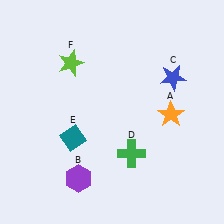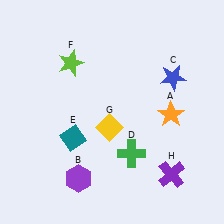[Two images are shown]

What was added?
A yellow diamond (G), a purple cross (H) were added in Image 2.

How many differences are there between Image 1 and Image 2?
There are 2 differences between the two images.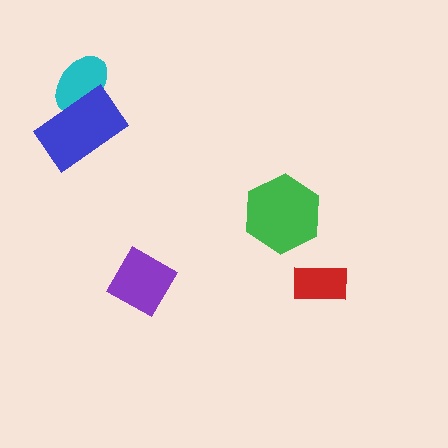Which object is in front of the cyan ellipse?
The blue rectangle is in front of the cyan ellipse.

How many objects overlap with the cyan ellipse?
1 object overlaps with the cyan ellipse.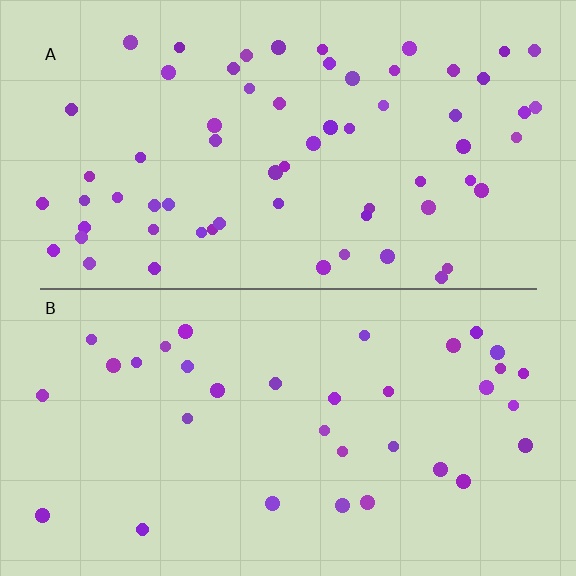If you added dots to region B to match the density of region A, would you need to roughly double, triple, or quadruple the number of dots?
Approximately double.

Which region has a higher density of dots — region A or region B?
A (the top).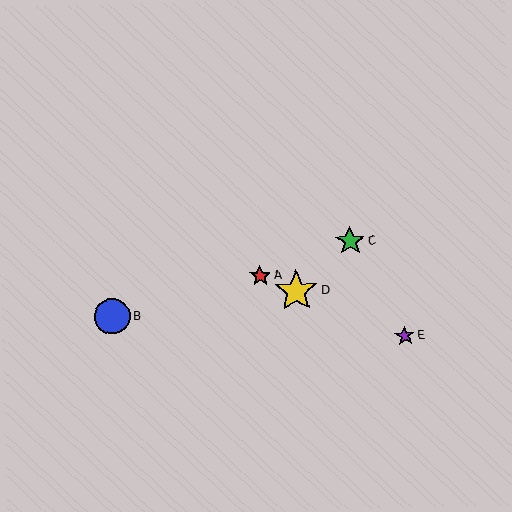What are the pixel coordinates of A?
Object A is at (260, 276).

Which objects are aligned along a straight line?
Objects A, D, E are aligned along a straight line.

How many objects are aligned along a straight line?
3 objects (A, D, E) are aligned along a straight line.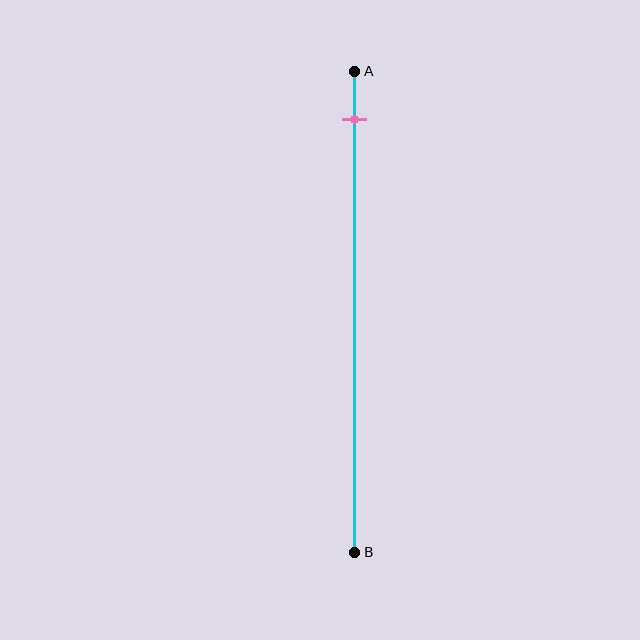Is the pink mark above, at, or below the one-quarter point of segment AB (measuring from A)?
The pink mark is above the one-quarter point of segment AB.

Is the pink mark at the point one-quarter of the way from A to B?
No, the mark is at about 10% from A, not at the 25% one-quarter point.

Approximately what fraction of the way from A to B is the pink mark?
The pink mark is approximately 10% of the way from A to B.